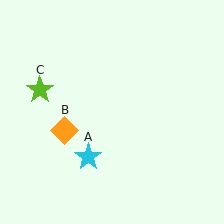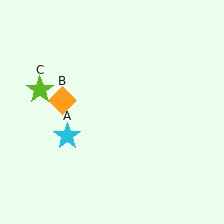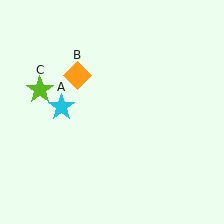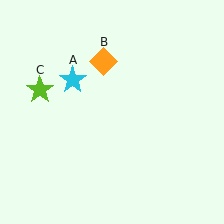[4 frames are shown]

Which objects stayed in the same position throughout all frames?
Lime star (object C) remained stationary.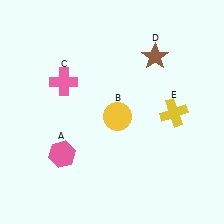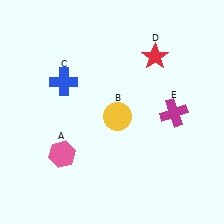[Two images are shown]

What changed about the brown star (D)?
In Image 1, D is brown. In Image 2, it changed to red.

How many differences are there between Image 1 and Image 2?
There are 3 differences between the two images.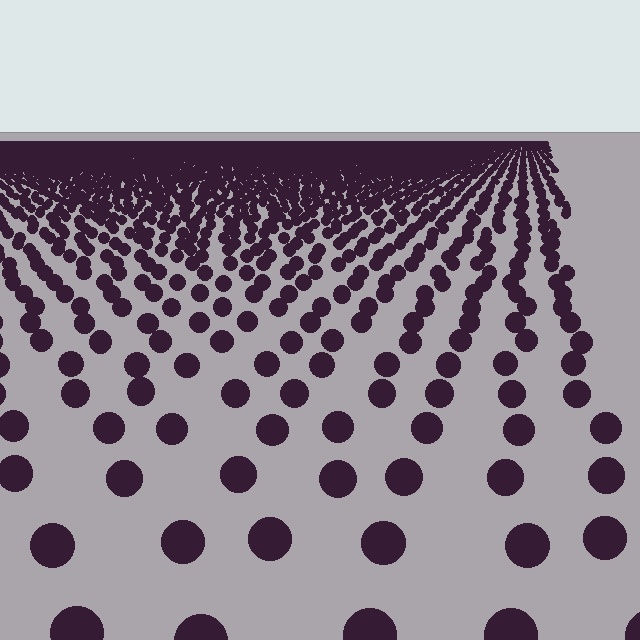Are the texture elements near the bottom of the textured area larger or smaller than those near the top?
Larger. Near the bottom, elements are closer to the viewer and appear at a bigger on-screen size.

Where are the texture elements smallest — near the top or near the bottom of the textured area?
Near the top.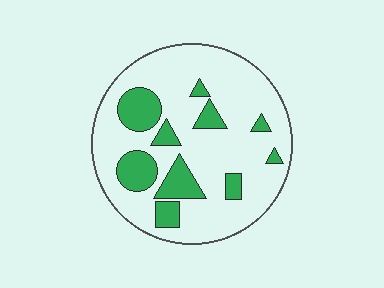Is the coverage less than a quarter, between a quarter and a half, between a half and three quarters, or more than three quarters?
Less than a quarter.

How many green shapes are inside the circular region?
10.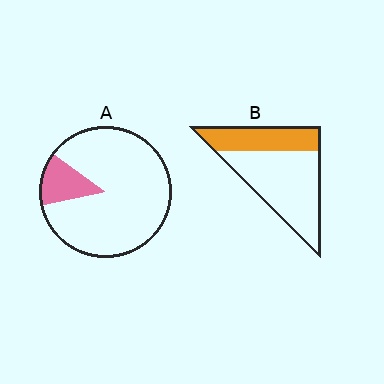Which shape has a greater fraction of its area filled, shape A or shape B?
Shape B.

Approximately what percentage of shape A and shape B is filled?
A is approximately 15% and B is approximately 35%.